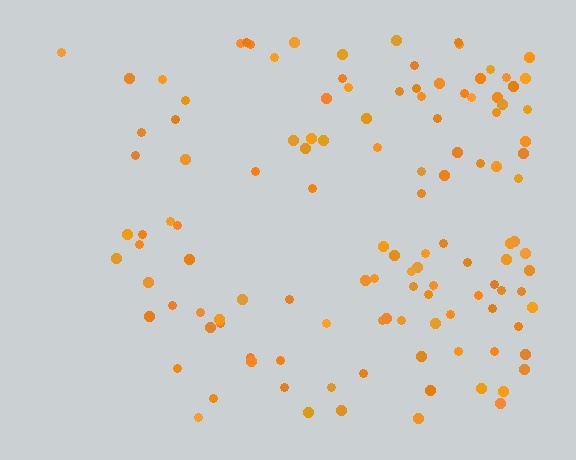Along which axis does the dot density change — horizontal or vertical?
Horizontal.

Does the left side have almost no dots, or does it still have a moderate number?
Still a moderate number, just noticeably fewer than the right.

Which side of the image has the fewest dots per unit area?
The left.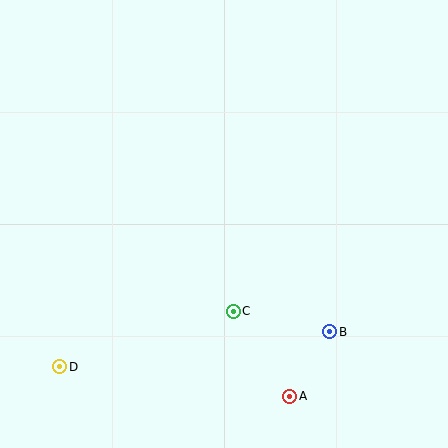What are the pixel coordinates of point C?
Point C is at (233, 311).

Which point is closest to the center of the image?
Point C at (233, 311) is closest to the center.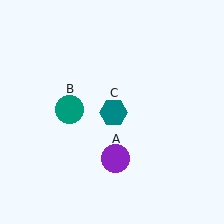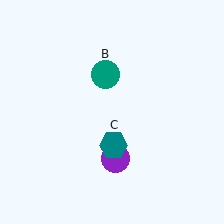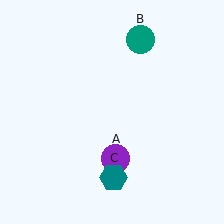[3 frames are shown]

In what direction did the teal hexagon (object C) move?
The teal hexagon (object C) moved down.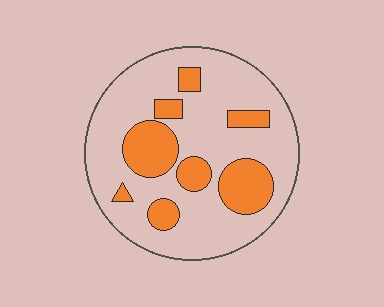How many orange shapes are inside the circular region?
8.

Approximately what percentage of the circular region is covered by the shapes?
Approximately 25%.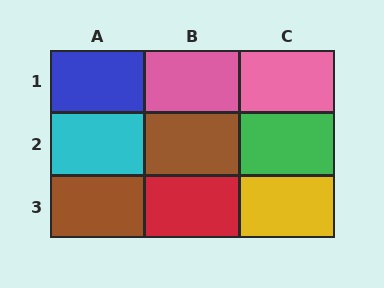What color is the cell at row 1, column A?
Blue.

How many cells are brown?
2 cells are brown.